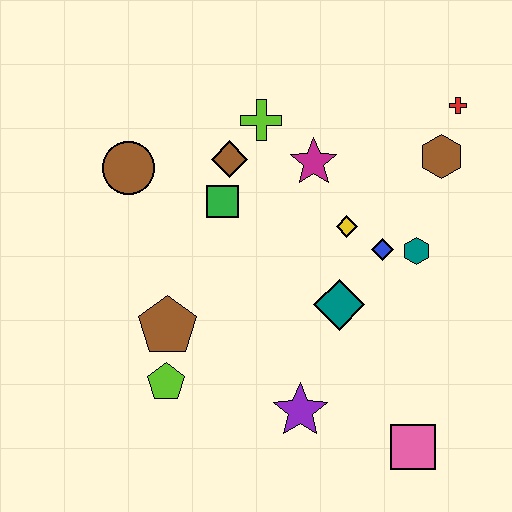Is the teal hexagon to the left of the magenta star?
No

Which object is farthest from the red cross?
The lime pentagon is farthest from the red cross.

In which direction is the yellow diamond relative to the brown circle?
The yellow diamond is to the right of the brown circle.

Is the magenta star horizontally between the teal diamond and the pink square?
No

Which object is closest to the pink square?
The purple star is closest to the pink square.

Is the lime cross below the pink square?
No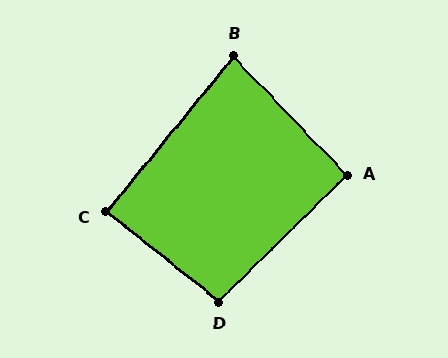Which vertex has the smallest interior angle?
B, at approximately 83 degrees.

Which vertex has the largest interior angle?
D, at approximately 97 degrees.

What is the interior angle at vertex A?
Approximately 91 degrees (approximately right).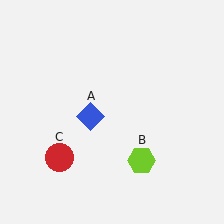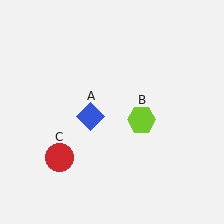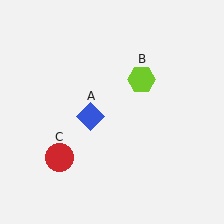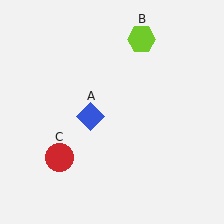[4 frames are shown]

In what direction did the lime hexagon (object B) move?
The lime hexagon (object B) moved up.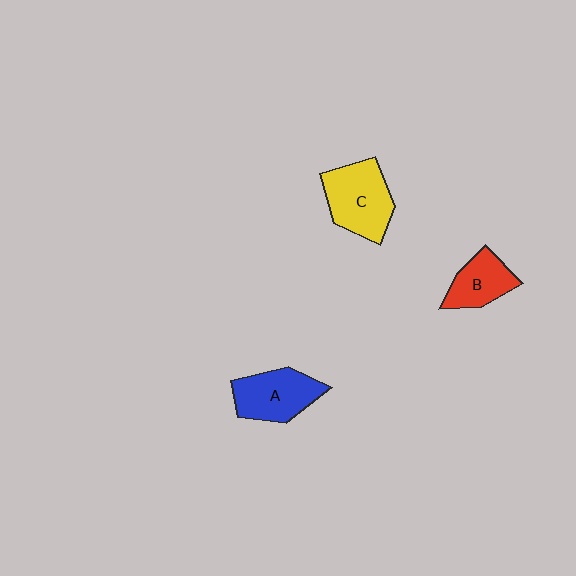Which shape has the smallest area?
Shape B (red).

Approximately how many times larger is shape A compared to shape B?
Approximately 1.3 times.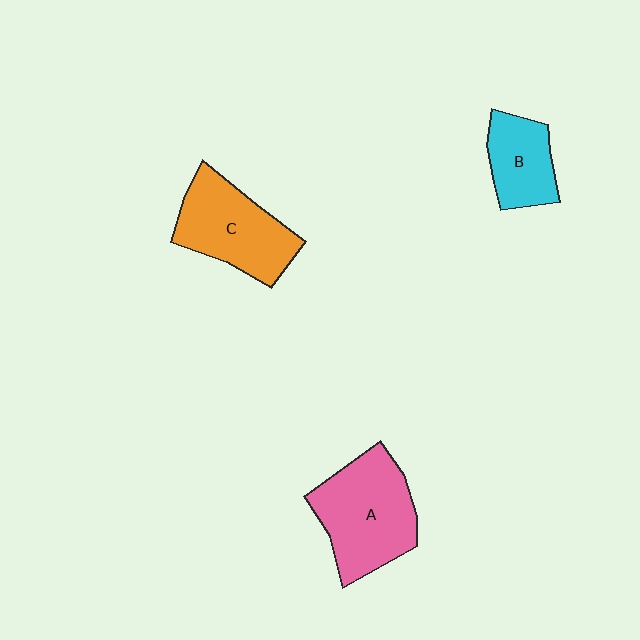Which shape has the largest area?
Shape A (pink).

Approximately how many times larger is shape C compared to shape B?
Approximately 1.5 times.